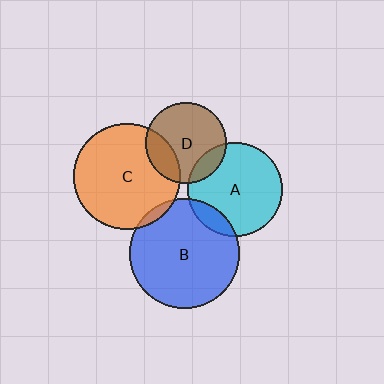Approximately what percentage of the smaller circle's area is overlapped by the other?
Approximately 5%.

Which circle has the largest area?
Circle B (blue).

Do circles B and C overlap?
Yes.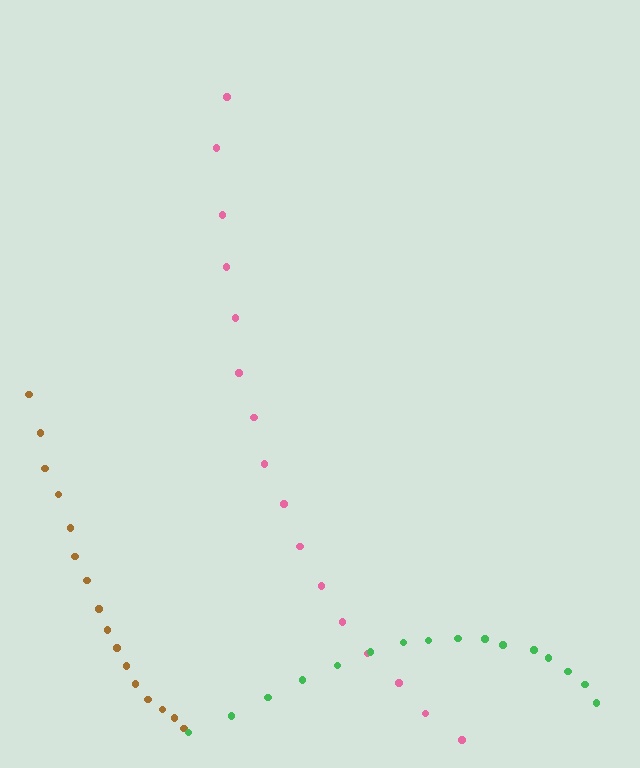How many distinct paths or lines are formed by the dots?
There are 3 distinct paths.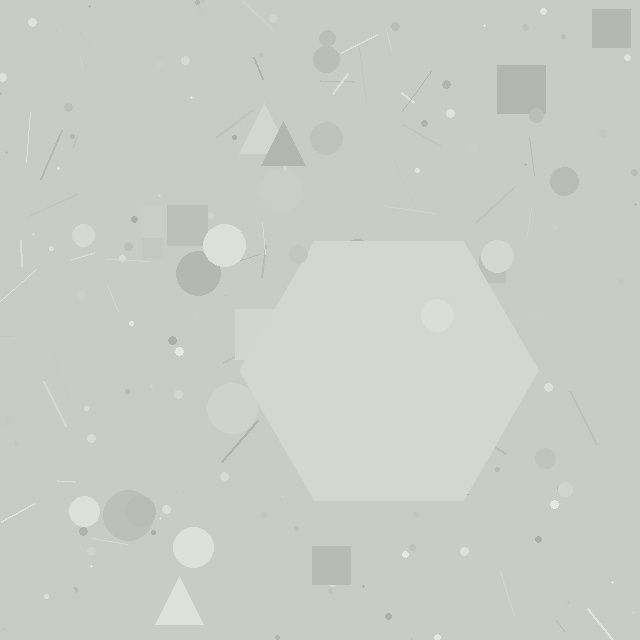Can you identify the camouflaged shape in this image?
The camouflaged shape is a hexagon.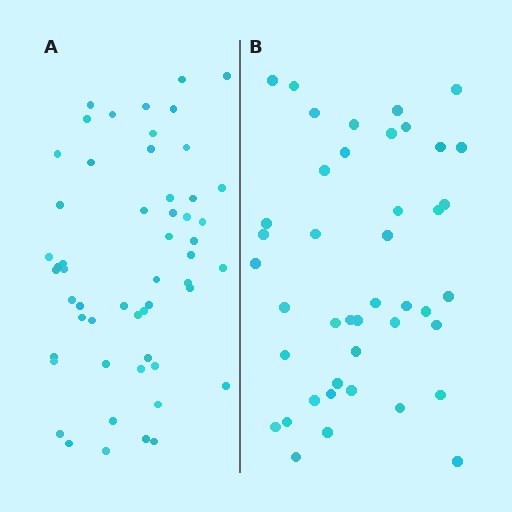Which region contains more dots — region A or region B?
Region A (the left region) has more dots.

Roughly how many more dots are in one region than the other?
Region A has roughly 12 or so more dots than region B.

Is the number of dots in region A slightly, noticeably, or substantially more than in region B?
Region A has noticeably more, but not dramatically so. The ratio is roughly 1.3 to 1.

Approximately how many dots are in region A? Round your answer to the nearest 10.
About 50 dots. (The exact count is 54, which rounds to 50.)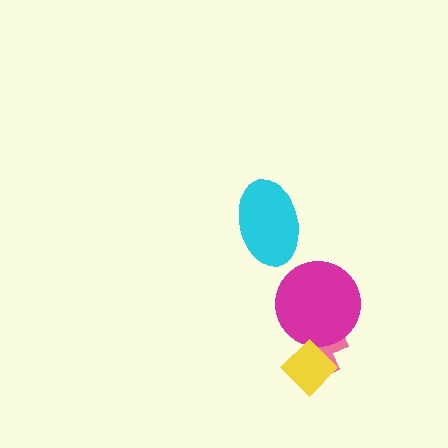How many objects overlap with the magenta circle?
1 object overlaps with the magenta circle.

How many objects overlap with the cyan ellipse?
0 objects overlap with the cyan ellipse.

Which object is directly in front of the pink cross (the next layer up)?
The magenta circle is directly in front of the pink cross.